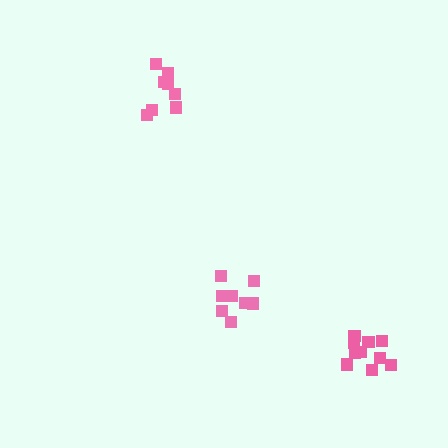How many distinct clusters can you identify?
There are 3 distinct clusters.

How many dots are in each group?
Group 1: 8 dots, Group 2: 8 dots, Group 3: 10 dots (26 total).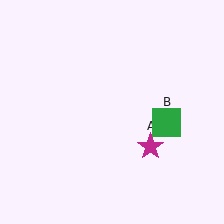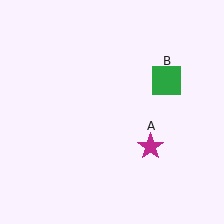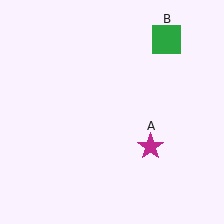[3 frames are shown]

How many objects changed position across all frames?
1 object changed position: green square (object B).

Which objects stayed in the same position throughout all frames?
Magenta star (object A) remained stationary.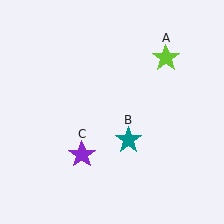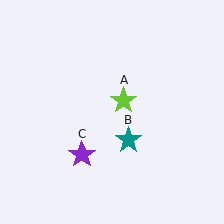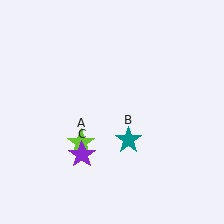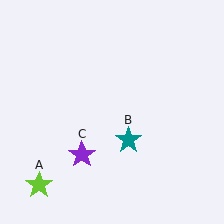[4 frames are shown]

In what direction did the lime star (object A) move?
The lime star (object A) moved down and to the left.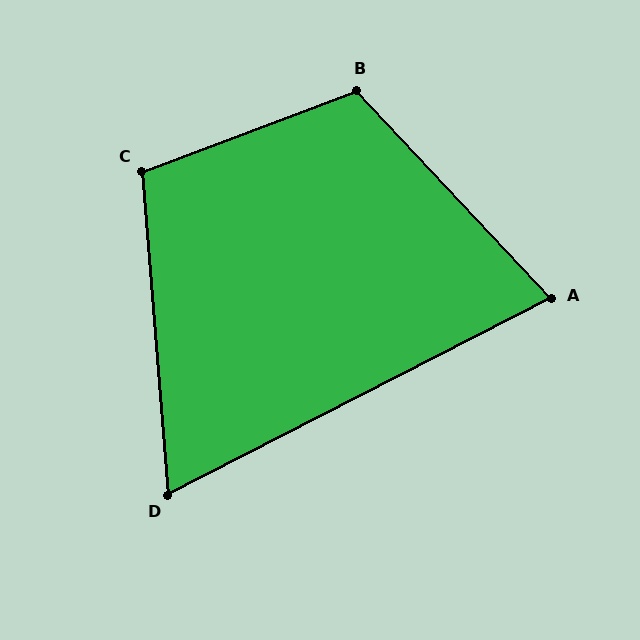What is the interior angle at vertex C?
Approximately 106 degrees (obtuse).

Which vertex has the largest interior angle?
B, at approximately 113 degrees.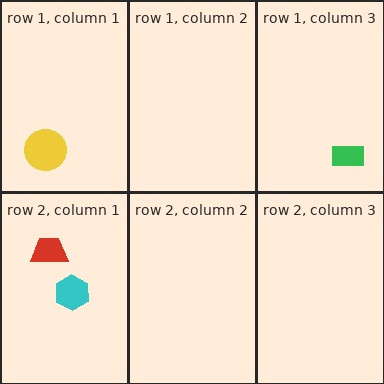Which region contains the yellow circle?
The row 1, column 1 region.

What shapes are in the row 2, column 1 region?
The red trapezoid, the cyan hexagon.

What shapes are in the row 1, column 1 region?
The yellow circle.